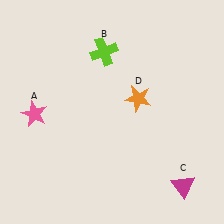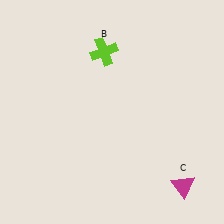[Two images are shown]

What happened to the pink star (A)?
The pink star (A) was removed in Image 2. It was in the bottom-left area of Image 1.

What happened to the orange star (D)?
The orange star (D) was removed in Image 2. It was in the top-right area of Image 1.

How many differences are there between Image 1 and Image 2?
There are 2 differences between the two images.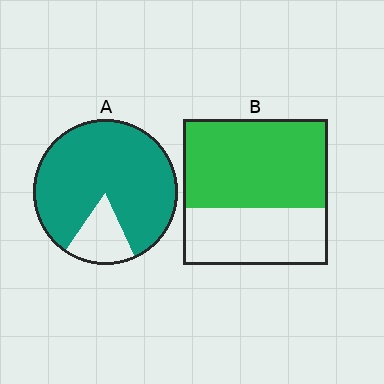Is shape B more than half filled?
Yes.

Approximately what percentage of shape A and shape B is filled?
A is approximately 85% and B is approximately 60%.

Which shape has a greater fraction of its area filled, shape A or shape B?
Shape A.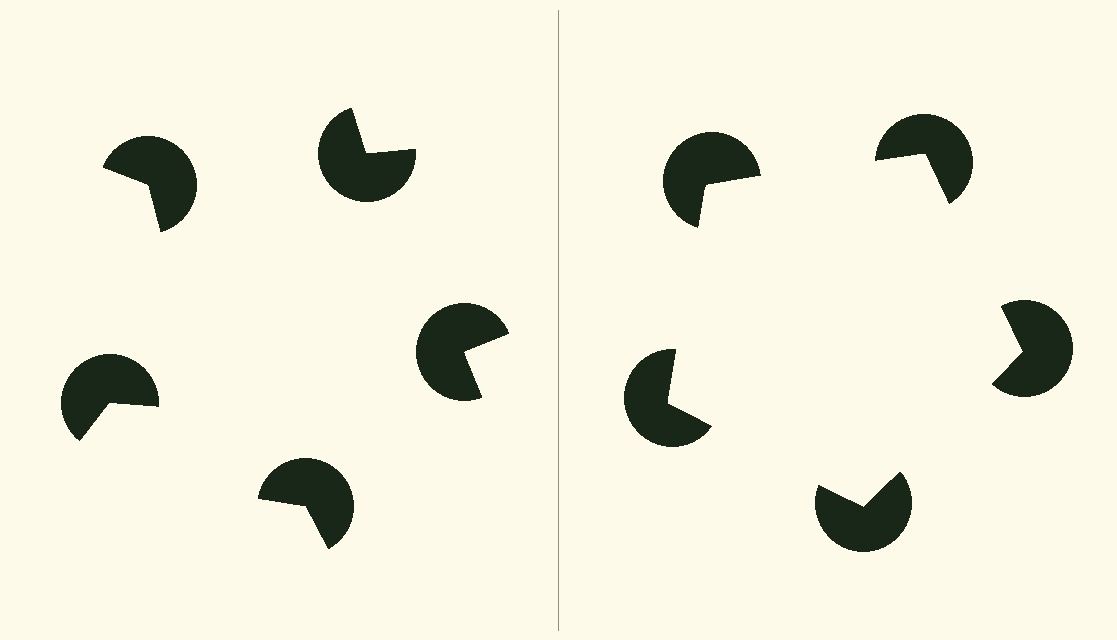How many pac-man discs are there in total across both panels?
10 — 5 on each side.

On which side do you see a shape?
An illusory pentagon appears on the right side. On the left side the wedge cuts are rotated, so no coherent shape forms.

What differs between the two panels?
The pac-man discs are positioned identically on both sides; only the wedge orientations differ. On the right they align to a pentagon; on the left they are misaligned.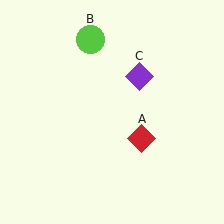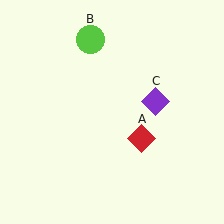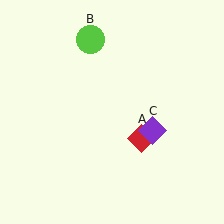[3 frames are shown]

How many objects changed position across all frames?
1 object changed position: purple diamond (object C).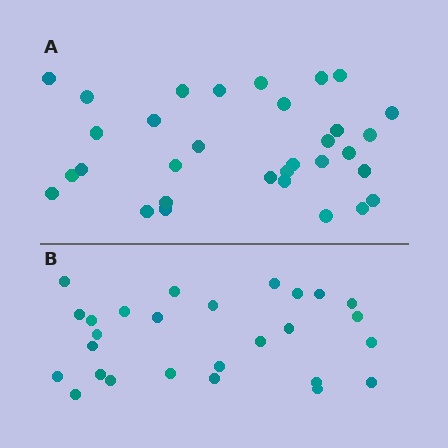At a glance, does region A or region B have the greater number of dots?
Region A (the top region) has more dots.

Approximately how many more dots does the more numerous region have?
Region A has about 5 more dots than region B.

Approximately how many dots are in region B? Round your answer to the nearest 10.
About 30 dots. (The exact count is 27, which rounds to 30.)